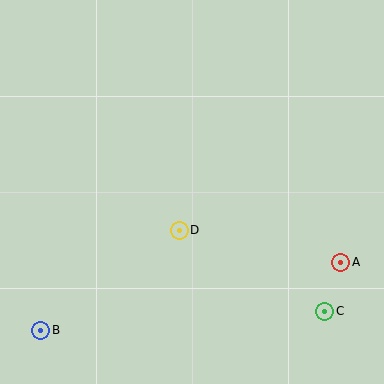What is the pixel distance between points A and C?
The distance between A and C is 52 pixels.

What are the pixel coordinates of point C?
Point C is at (325, 311).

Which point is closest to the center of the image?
Point D at (179, 230) is closest to the center.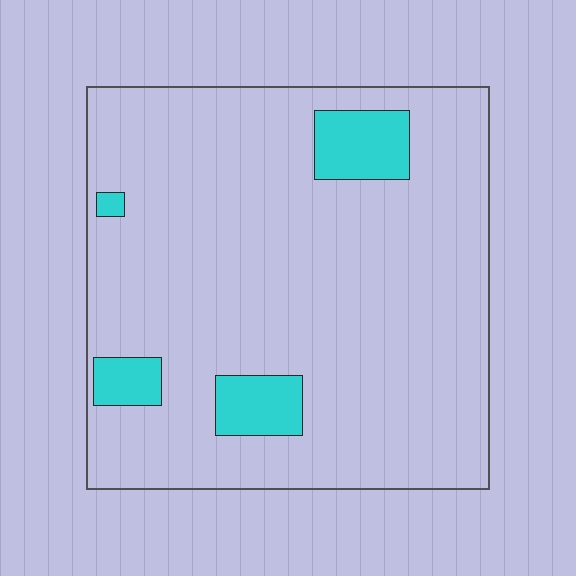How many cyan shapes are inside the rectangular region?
4.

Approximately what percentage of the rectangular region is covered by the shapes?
Approximately 10%.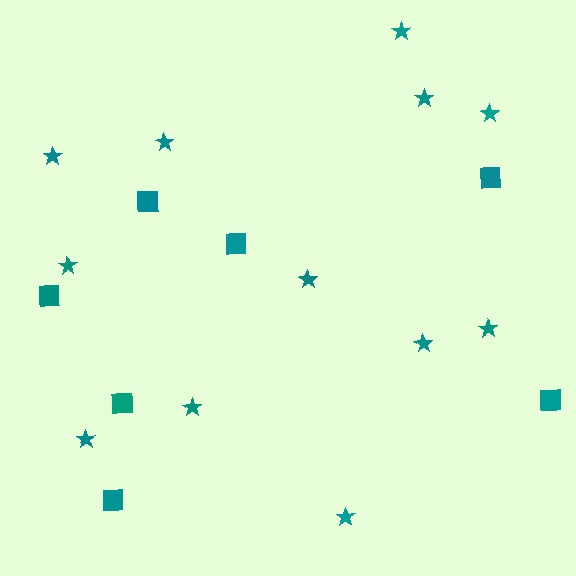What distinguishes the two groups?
There are 2 groups: one group of squares (7) and one group of stars (12).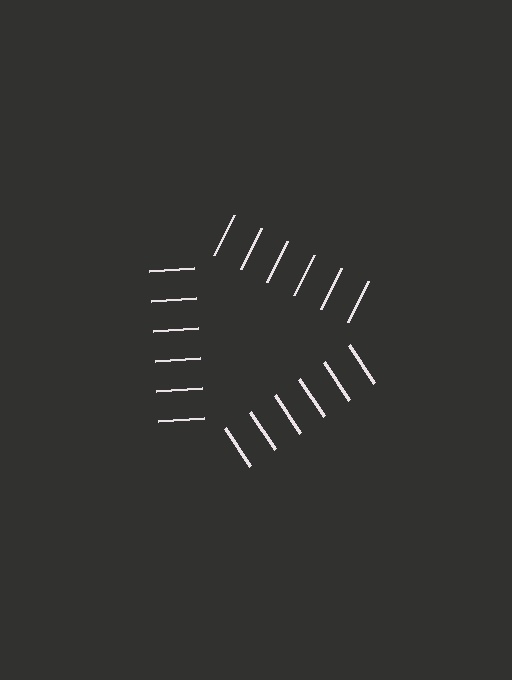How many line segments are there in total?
18 — 6 along each of the 3 edges.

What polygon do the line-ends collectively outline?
An illusory triangle — the line segments terminate on its edges but no continuous stroke is drawn.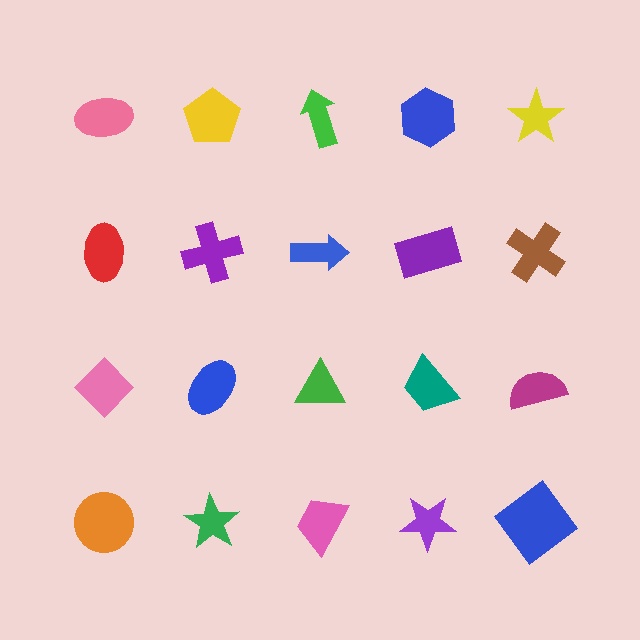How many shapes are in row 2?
5 shapes.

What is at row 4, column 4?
A purple star.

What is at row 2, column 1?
A red ellipse.